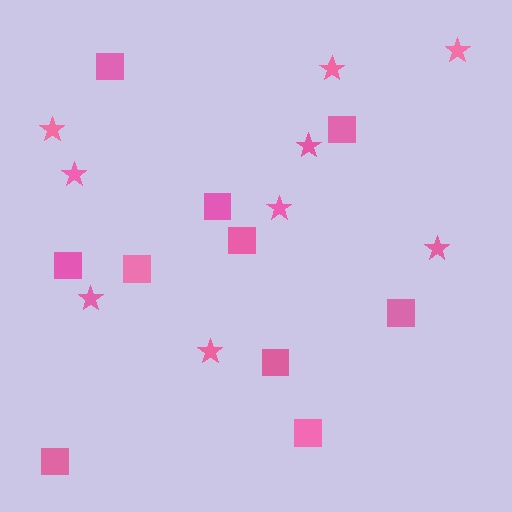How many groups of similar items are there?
There are 2 groups: one group of stars (9) and one group of squares (10).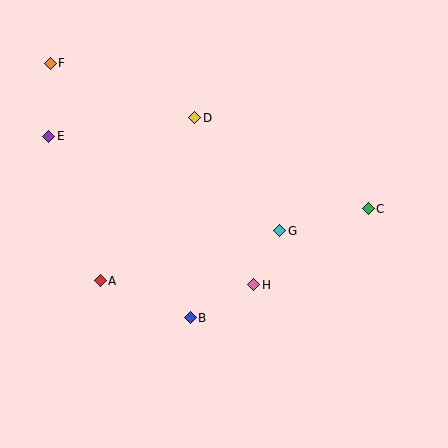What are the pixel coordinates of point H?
Point H is at (254, 285).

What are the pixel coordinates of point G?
Point G is at (280, 231).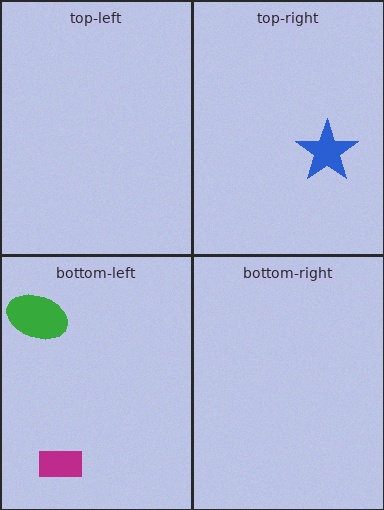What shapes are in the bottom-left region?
The magenta rectangle, the green ellipse.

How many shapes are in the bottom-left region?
2.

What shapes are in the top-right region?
The blue star.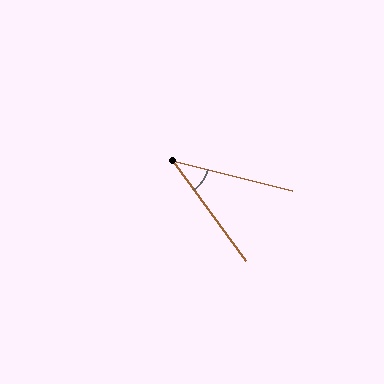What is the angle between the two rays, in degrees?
Approximately 40 degrees.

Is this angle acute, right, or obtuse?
It is acute.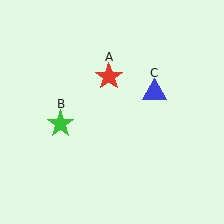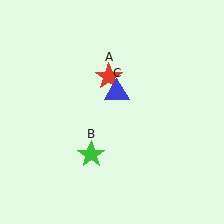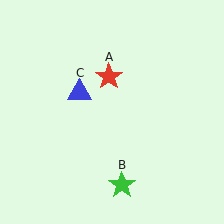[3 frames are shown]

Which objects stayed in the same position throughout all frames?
Red star (object A) remained stationary.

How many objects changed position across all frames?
2 objects changed position: green star (object B), blue triangle (object C).